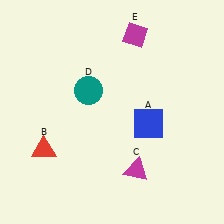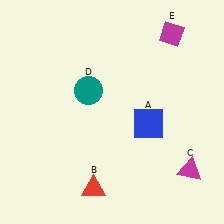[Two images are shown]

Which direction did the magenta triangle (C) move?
The magenta triangle (C) moved right.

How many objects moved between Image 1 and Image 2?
3 objects moved between the two images.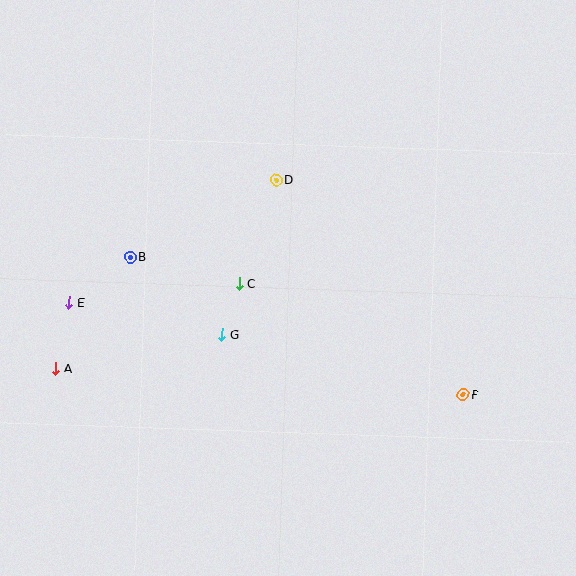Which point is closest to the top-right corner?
Point D is closest to the top-right corner.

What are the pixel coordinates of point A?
Point A is at (56, 368).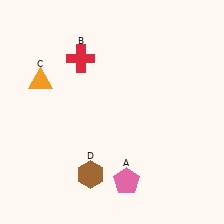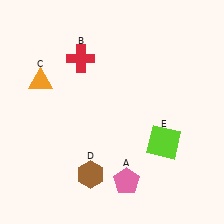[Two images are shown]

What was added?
A lime square (E) was added in Image 2.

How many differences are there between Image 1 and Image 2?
There is 1 difference between the two images.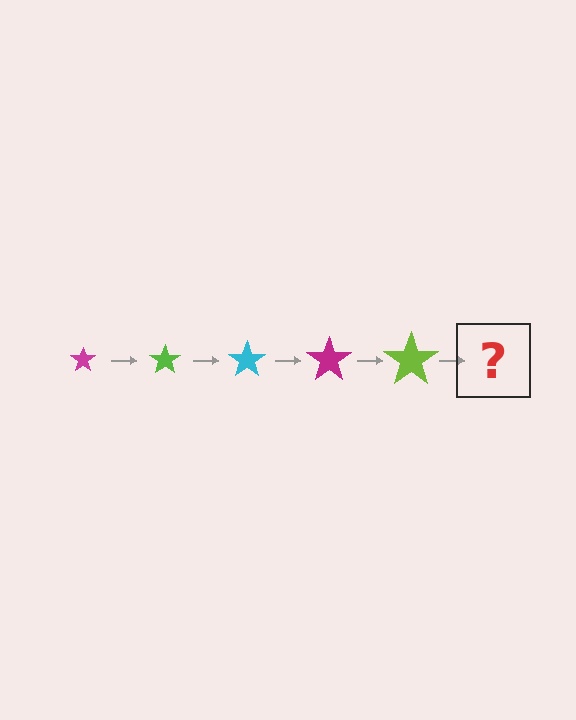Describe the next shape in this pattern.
It should be a cyan star, larger than the previous one.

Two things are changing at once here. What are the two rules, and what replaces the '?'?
The two rules are that the star grows larger each step and the color cycles through magenta, lime, and cyan. The '?' should be a cyan star, larger than the previous one.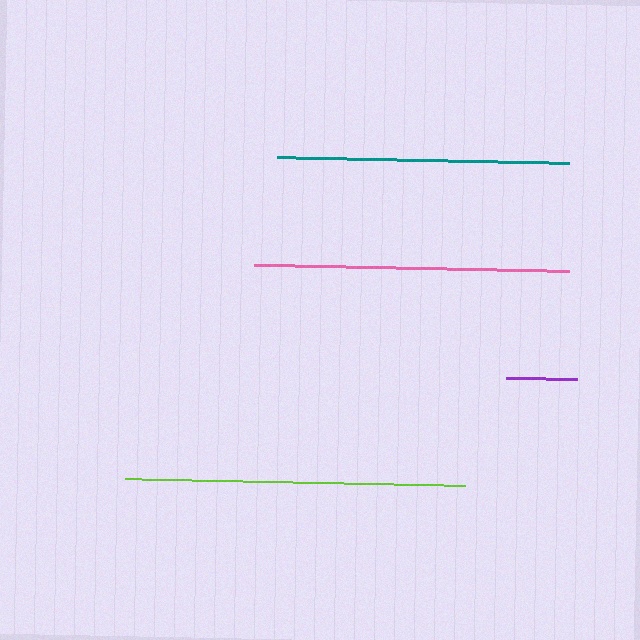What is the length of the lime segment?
The lime segment is approximately 340 pixels long.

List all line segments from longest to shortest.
From longest to shortest: lime, pink, teal, purple.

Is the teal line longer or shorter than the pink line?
The pink line is longer than the teal line.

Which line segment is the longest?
The lime line is the longest at approximately 340 pixels.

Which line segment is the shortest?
The purple line is the shortest at approximately 71 pixels.